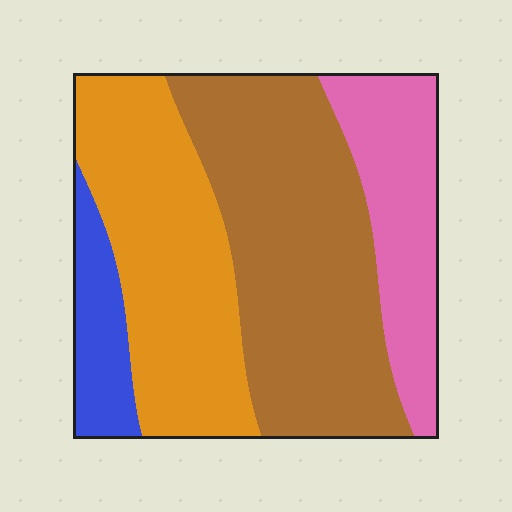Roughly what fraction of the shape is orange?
Orange covers about 30% of the shape.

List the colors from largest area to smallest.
From largest to smallest: brown, orange, pink, blue.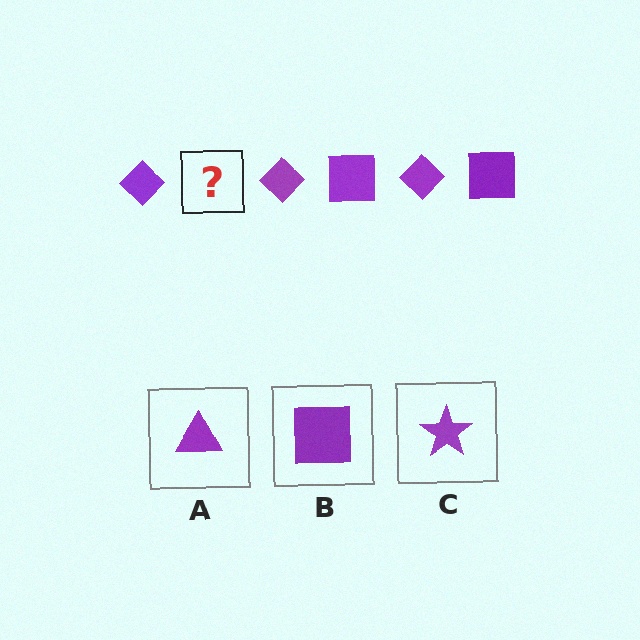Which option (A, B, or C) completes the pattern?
B.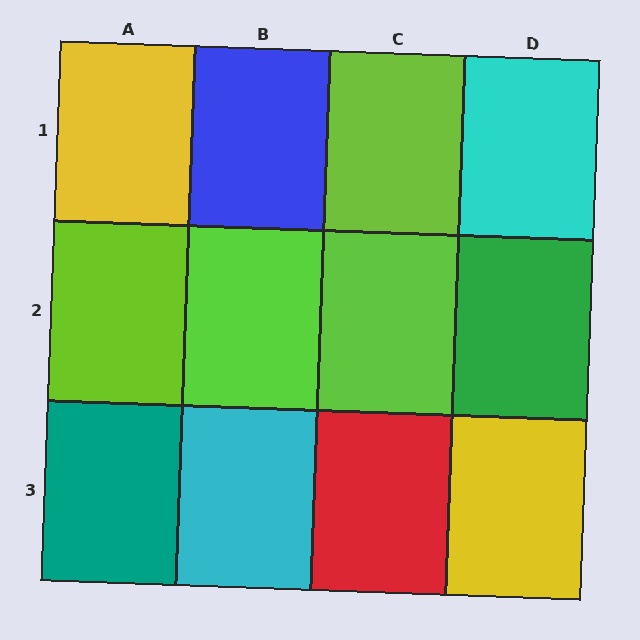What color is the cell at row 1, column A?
Yellow.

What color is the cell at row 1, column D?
Cyan.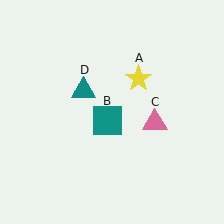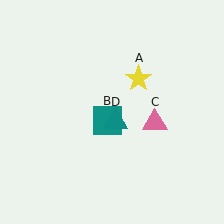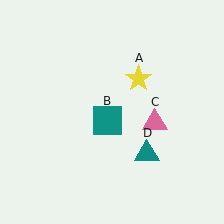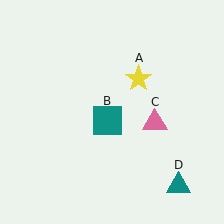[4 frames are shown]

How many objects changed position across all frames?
1 object changed position: teal triangle (object D).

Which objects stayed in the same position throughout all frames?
Yellow star (object A) and teal square (object B) and pink triangle (object C) remained stationary.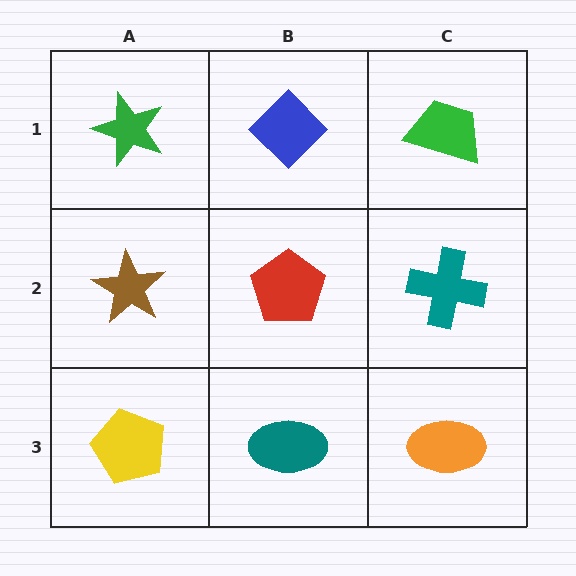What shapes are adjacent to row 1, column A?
A brown star (row 2, column A), a blue diamond (row 1, column B).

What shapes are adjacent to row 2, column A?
A green star (row 1, column A), a yellow pentagon (row 3, column A), a red pentagon (row 2, column B).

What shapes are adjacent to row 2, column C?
A green trapezoid (row 1, column C), an orange ellipse (row 3, column C), a red pentagon (row 2, column B).